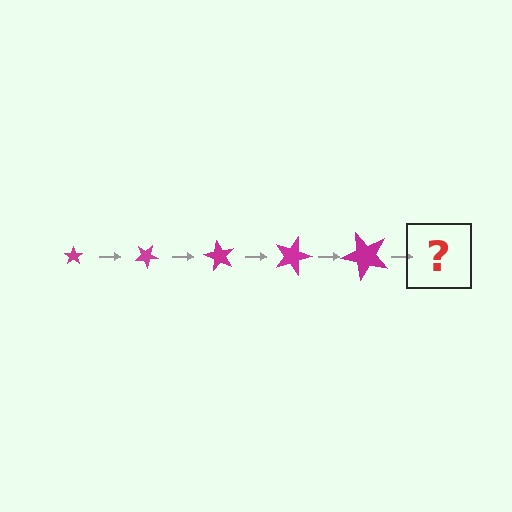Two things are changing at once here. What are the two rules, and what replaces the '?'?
The two rules are that the star grows larger each step and it rotates 30 degrees each step. The '?' should be a star, larger than the previous one and rotated 150 degrees from the start.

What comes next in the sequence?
The next element should be a star, larger than the previous one and rotated 150 degrees from the start.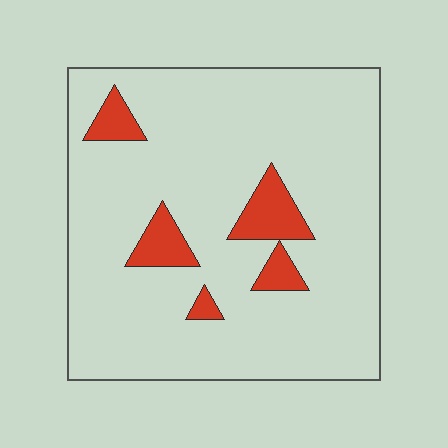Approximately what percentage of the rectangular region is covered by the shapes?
Approximately 10%.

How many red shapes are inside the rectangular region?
5.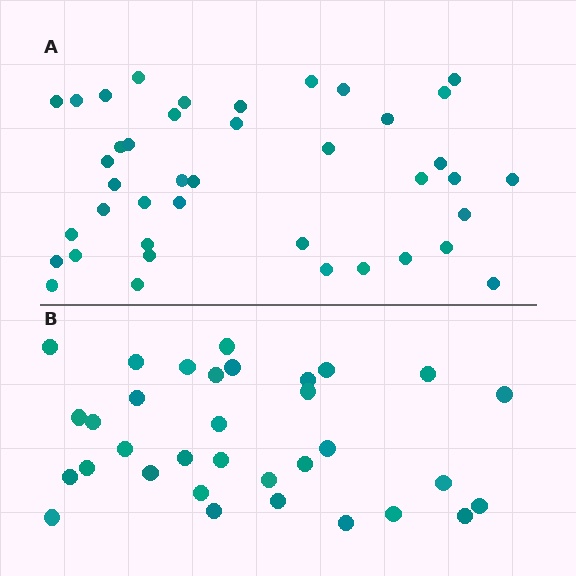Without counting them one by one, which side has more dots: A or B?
Region A (the top region) has more dots.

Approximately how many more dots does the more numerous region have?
Region A has roughly 8 or so more dots than region B.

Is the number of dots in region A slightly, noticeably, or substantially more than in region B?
Region A has only slightly more — the two regions are fairly close. The ratio is roughly 1.2 to 1.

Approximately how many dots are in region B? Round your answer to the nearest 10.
About 30 dots. (The exact count is 33, which rounds to 30.)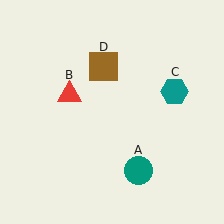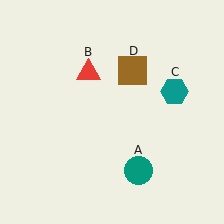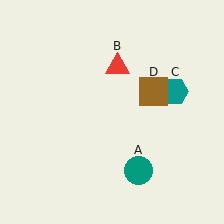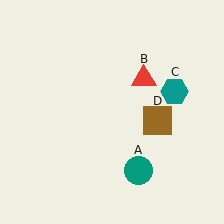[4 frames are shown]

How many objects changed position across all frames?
2 objects changed position: red triangle (object B), brown square (object D).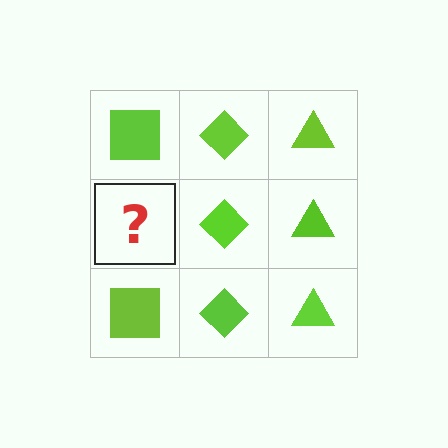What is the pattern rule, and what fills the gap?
The rule is that each column has a consistent shape. The gap should be filled with a lime square.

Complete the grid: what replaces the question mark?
The question mark should be replaced with a lime square.